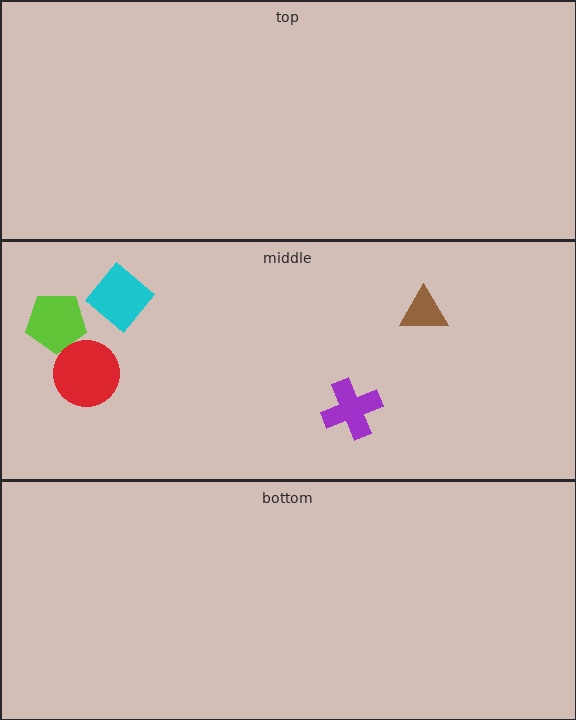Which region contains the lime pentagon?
The middle region.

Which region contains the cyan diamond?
The middle region.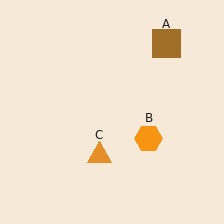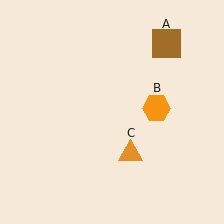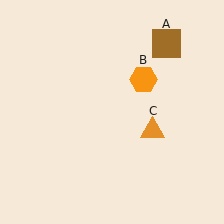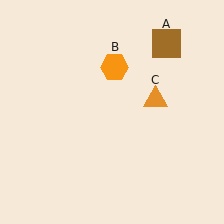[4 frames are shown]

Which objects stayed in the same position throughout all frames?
Brown square (object A) remained stationary.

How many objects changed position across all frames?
2 objects changed position: orange hexagon (object B), orange triangle (object C).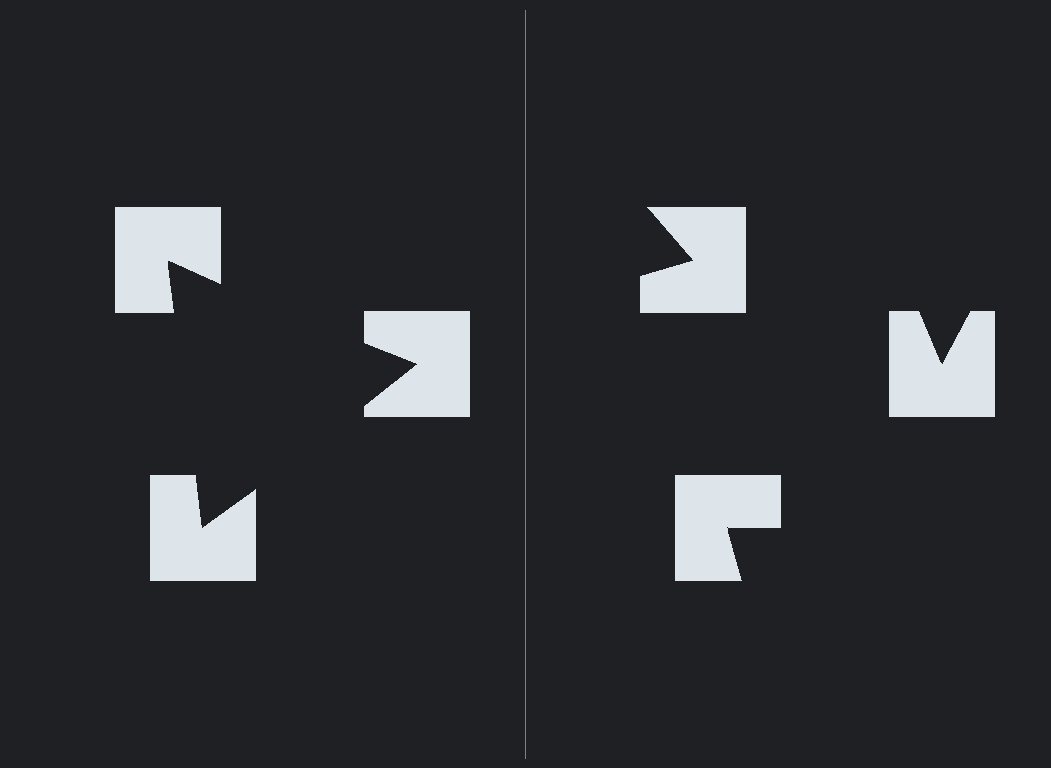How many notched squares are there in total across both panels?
6 — 3 on each side.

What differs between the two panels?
The notched squares are positioned identically on both sides; only the wedge orientations differ. On the left they align to a triangle; on the right they are misaligned.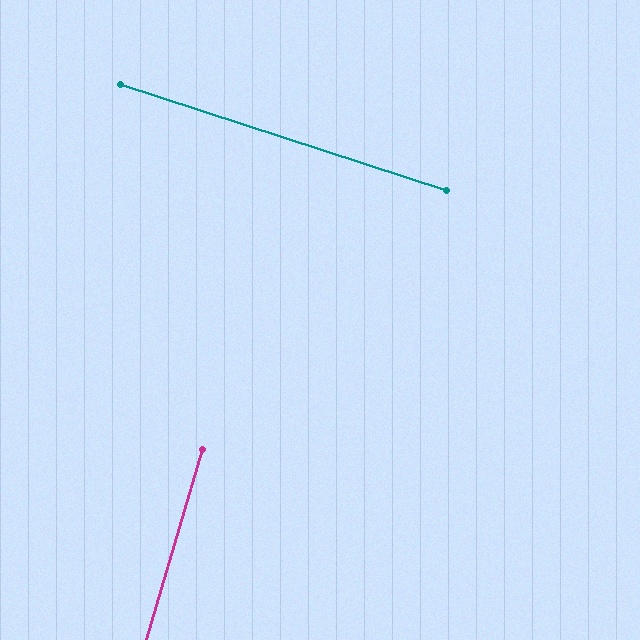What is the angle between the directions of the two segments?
Approximately 89 degrees.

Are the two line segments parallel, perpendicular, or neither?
Perpendicular — they meet at approximately 89°.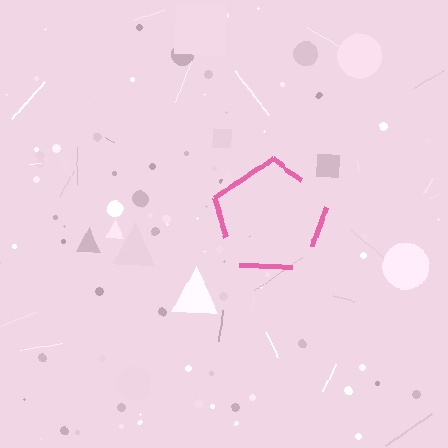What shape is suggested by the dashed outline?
The dashed outline suggests a pentagon.